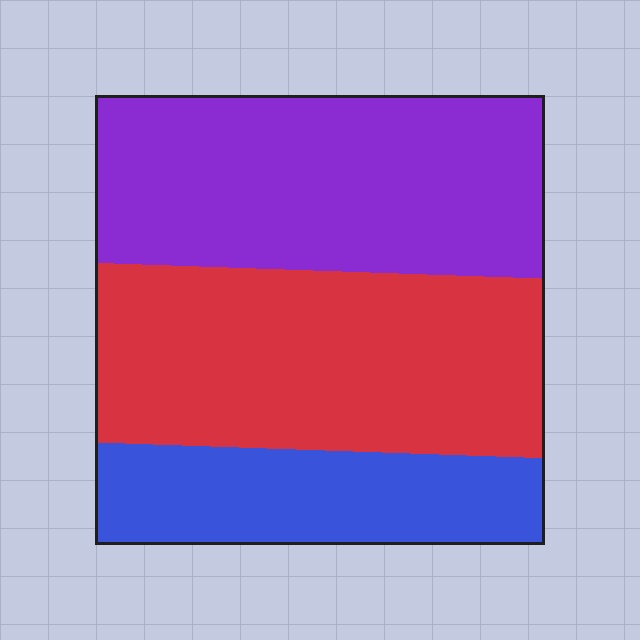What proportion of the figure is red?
Red takes up between a third and a half of the figure.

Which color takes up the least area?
Blue, at roughly 20%.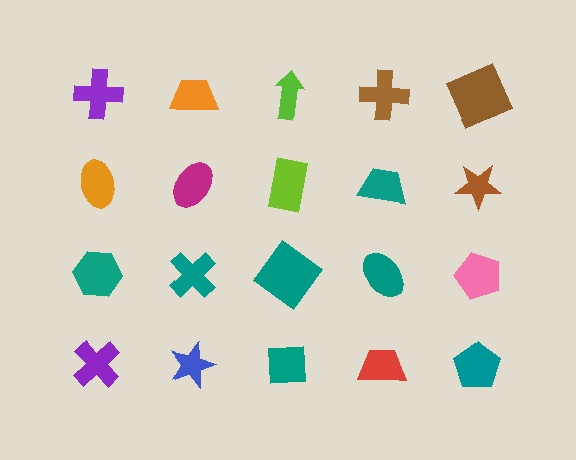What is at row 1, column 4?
A brown cross.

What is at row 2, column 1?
An orange ellipse.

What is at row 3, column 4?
A teal ellipse.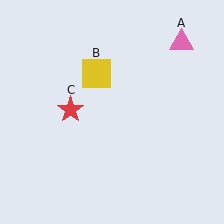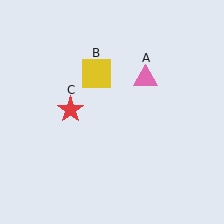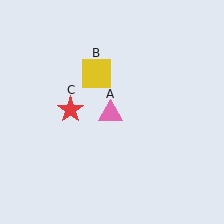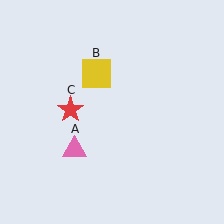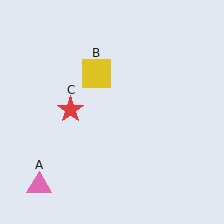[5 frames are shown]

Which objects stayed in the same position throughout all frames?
Yellow square (object B) and red star (object C) remained stationary.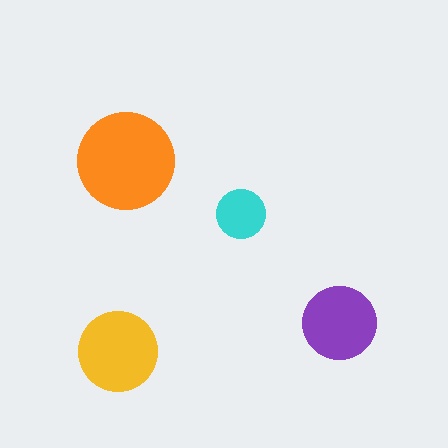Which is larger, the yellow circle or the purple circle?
The yellow one.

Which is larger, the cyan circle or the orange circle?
The orange one.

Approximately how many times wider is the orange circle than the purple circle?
About 1.5 times wider.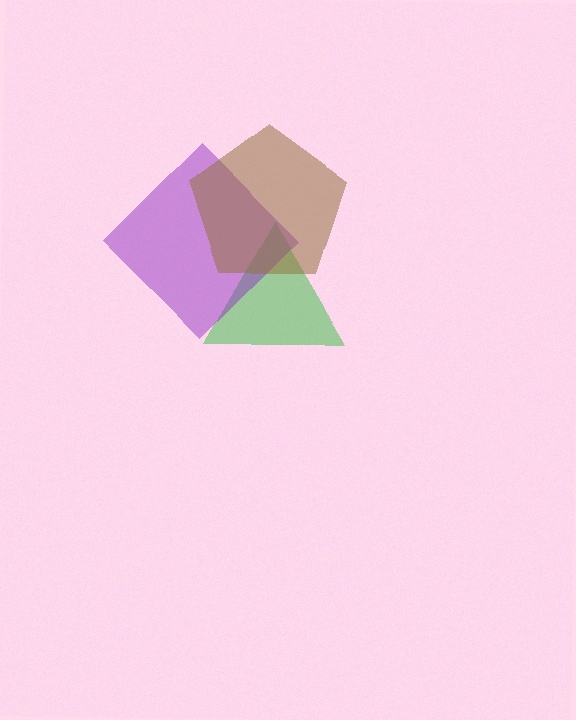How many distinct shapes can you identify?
There are 3 distinct shapes: a green triangle, a purple diamond, a brown pentagon.